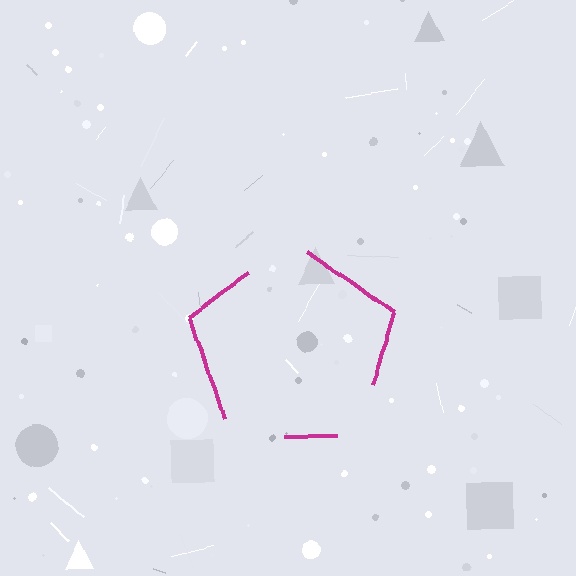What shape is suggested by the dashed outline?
The dashed outline suggests a pentagon.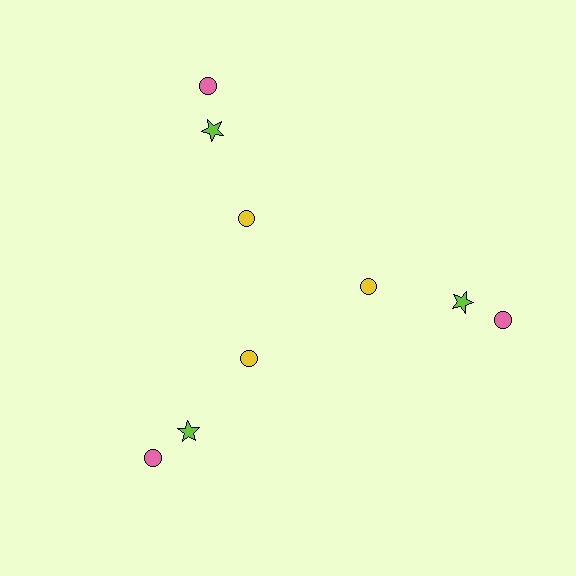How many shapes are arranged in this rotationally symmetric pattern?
There are 9 shapes, arranged in 3 groups of 3.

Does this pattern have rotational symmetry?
Yes, this pattern has 3-fold rotational symmetry. It looks the same after rotating 120 degrees around the center.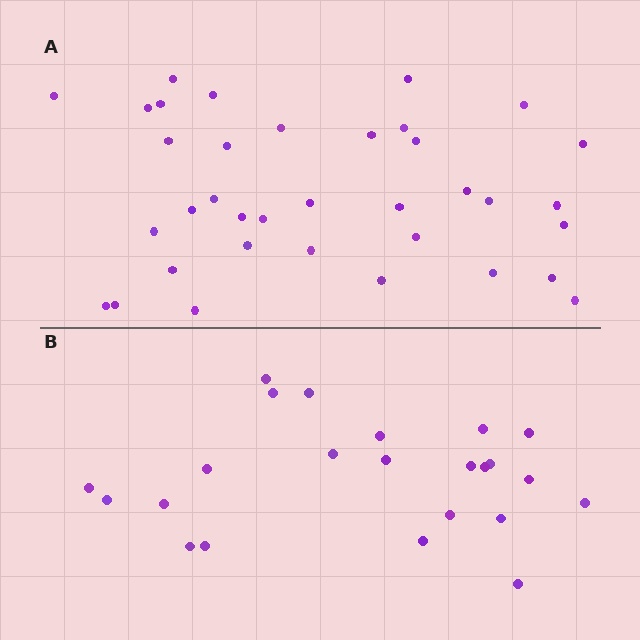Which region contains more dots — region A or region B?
Region A (the top region) has more dots.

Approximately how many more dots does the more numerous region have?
Region A has approximately 15 more dots than region B.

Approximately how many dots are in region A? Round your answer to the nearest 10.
About 40 dots. (The exact count is 36, which rounds to 40.)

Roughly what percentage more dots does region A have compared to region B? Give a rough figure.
About 55% more.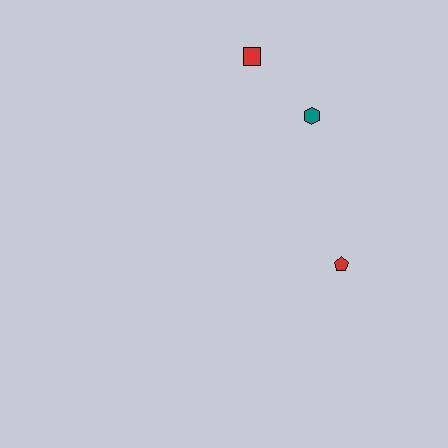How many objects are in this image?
There are 3 objects.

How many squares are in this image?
There is 1 square.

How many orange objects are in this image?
There are no orange objects.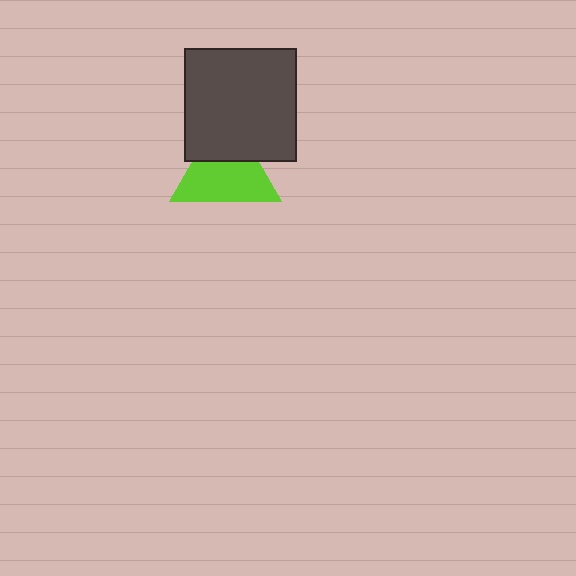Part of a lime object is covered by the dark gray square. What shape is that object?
It is a triangle.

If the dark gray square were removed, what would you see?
You would see the complete lime triangle.